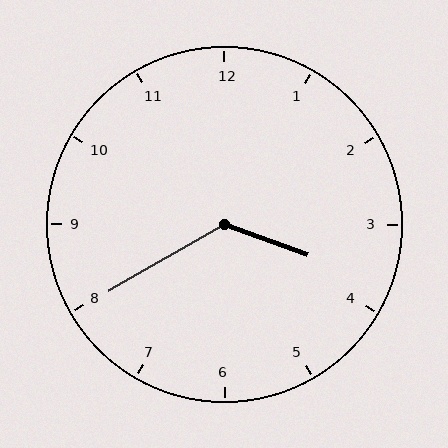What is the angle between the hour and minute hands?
Approximately 130 degrees.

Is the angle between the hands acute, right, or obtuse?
It is obtuse.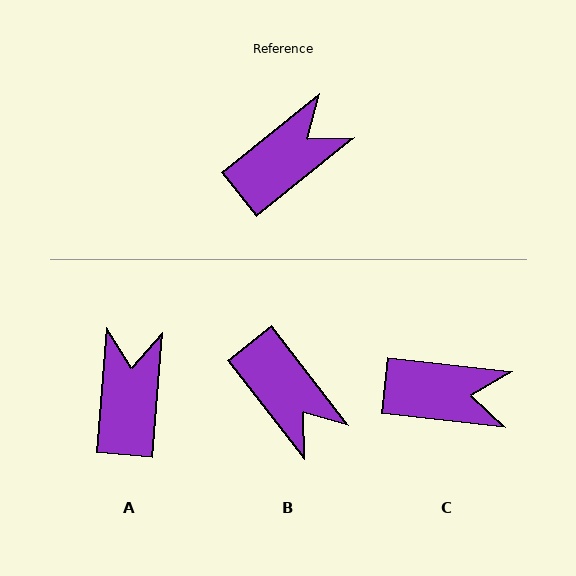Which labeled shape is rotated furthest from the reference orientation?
B, about 91 degrees away.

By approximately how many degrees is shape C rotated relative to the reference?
Approximately 45 degrees clockwise.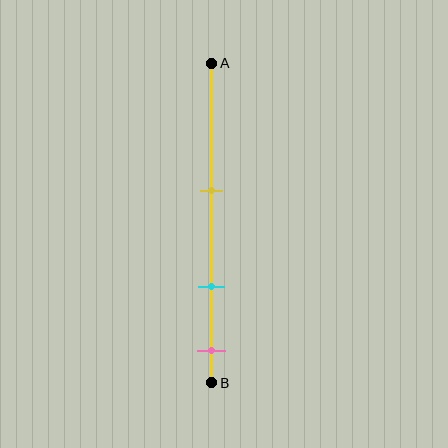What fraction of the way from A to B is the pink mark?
The pink mark is approximately 90% (0.9) of the way from A to B.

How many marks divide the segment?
There are 3 marks dividing the segment.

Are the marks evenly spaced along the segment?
Yes, the marks are approximately evenly spaced.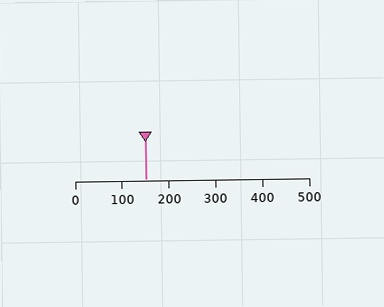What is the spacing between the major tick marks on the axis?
The major ticks are spaced 100 apart.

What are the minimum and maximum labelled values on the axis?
The axis runs from 0 to 500.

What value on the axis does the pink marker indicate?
The marker indicates approximately 150.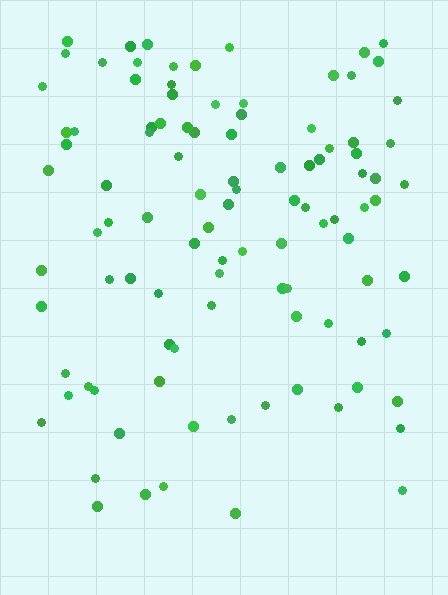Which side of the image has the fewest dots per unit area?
The bottom.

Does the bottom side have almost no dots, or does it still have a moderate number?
Still a moderate number, just noticeably fewer than the top.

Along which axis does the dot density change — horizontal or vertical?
Vertical.